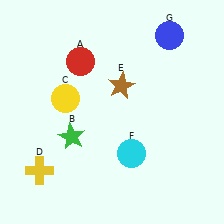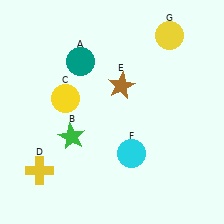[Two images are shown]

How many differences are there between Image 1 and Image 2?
There are 2 differences between the two images.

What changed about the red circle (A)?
In Image 1, A is red. In Image 2, it changed to teal.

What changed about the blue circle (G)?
In Image 1, G is blue. In Image 2, it changed to yellow.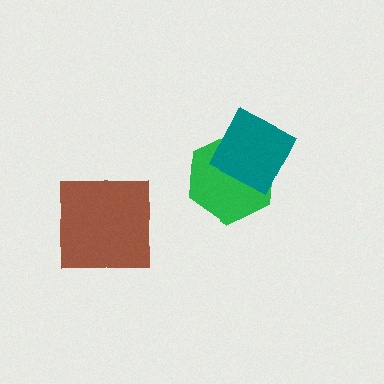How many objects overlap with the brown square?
0 objects overlap with the brown square.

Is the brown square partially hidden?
No, no other shape covers it.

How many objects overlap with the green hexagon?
1 object overlaps with the green hexagon.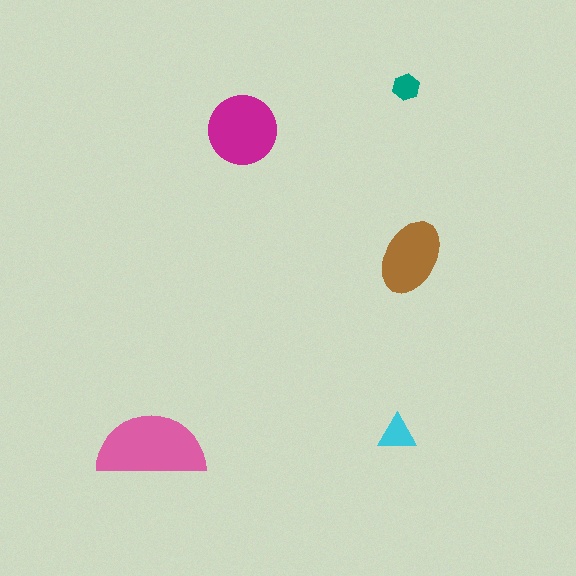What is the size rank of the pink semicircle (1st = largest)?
1st.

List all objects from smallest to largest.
The teal hexagon, the cyan triangle, the brown ellipse, the magenta circle, the pink semicircle.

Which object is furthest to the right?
The brown ellipse is rightmost.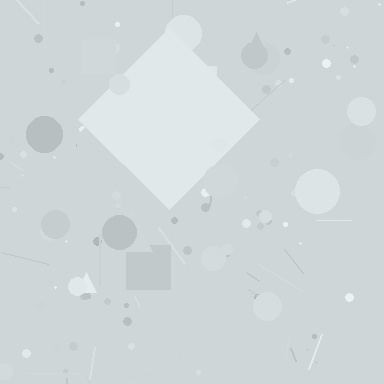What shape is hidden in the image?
A diamond is hidden in the image.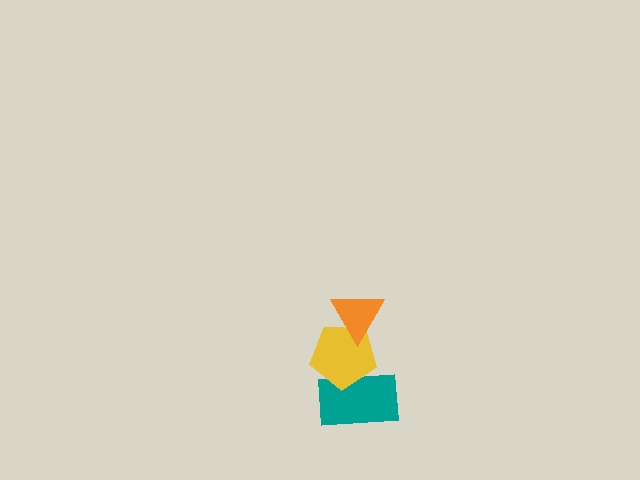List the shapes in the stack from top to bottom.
From top to bottom: the orange triangle, the yellow pentagon, the teal rectangle.